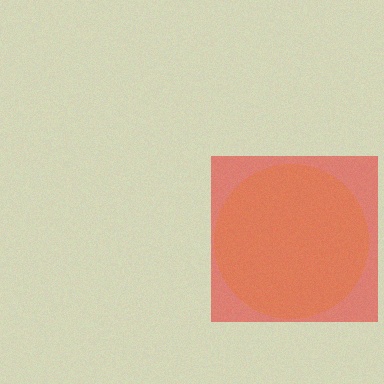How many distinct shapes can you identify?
There are 2 distinct shapes: a yellow circle, a red square.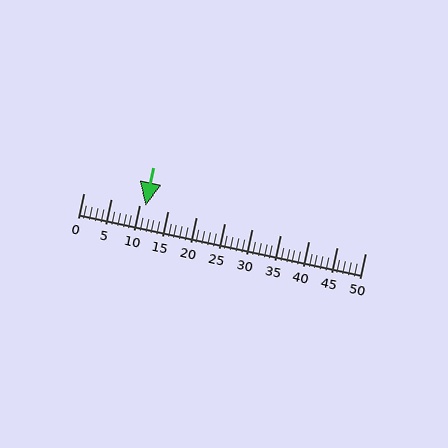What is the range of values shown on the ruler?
The ruler shows values from 0 to 50.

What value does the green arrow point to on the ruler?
The green arrow points to approximately 11.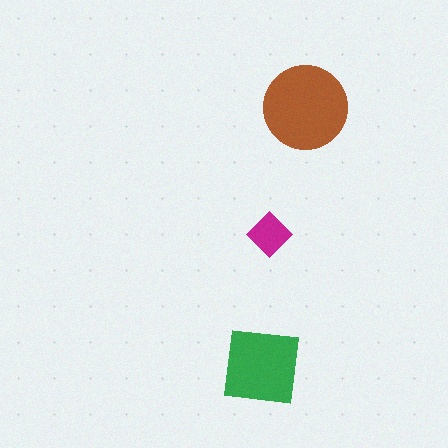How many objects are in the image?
There are 3 objects in the image.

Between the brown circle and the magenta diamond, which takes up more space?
The brown circle.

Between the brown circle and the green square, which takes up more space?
The brown circle.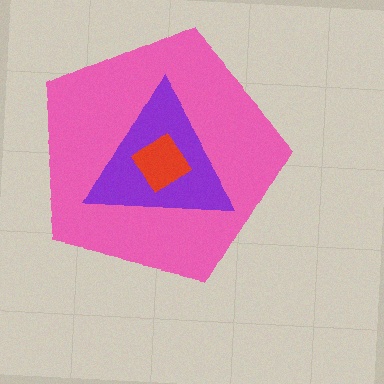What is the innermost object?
The red diamond.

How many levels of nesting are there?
3.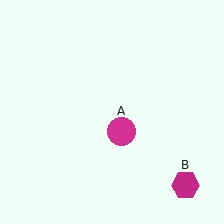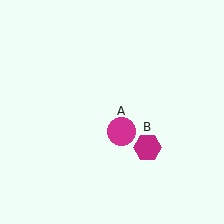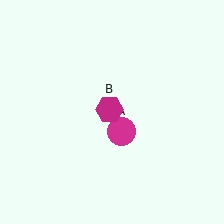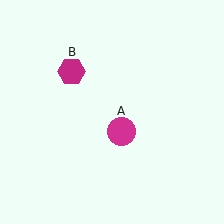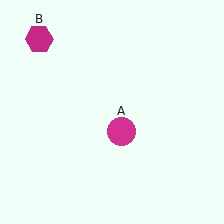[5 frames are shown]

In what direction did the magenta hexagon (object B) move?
The magenta hexagon (object B) moved up and to the left.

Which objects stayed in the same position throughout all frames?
Magenta circle (object A) remained stationary.